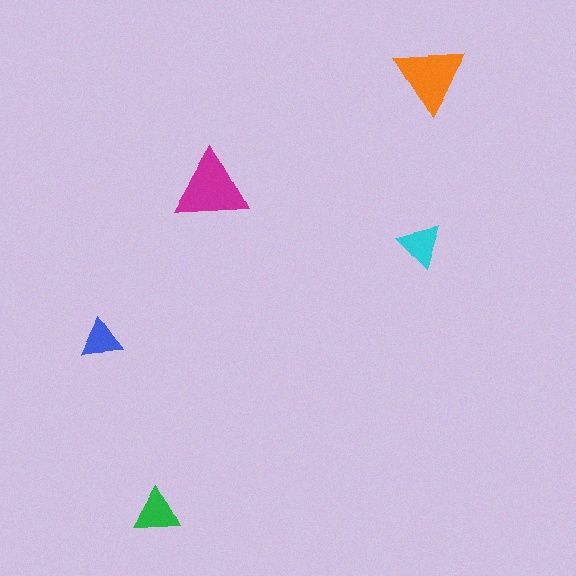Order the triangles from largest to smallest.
the magenta one, the orange one, the green one, the cyan one, the blue one.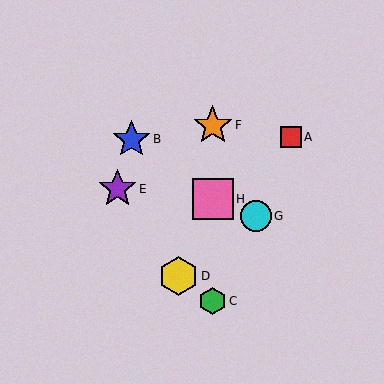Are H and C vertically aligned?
Yes, both are at x≈213.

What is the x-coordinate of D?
Object D is at x≈178.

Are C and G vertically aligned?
No, C is at x≈213 and G is at x≈256.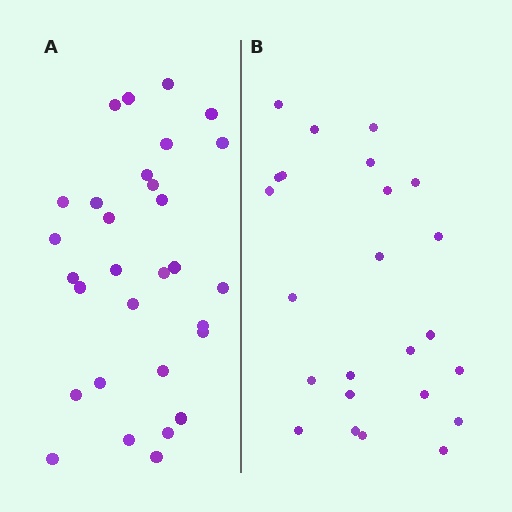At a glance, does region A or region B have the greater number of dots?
Region A (the left region) has more dots.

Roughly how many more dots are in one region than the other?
Region A has about 6 more dots than region B.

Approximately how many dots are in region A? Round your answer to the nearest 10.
About 30 dots.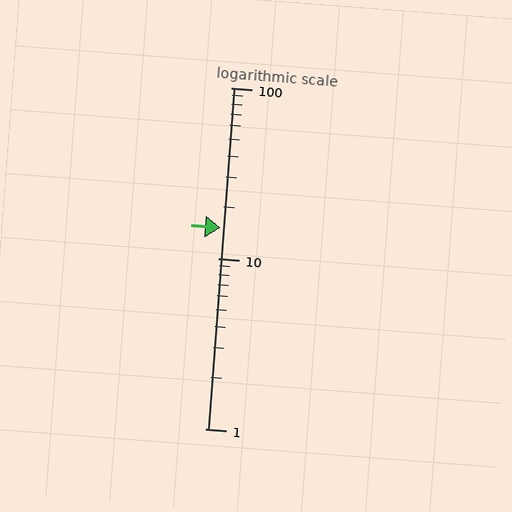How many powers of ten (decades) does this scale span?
The scale spans 2 decades, from 1 to 100.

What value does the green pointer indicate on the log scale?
The pointer indicates approximately 15.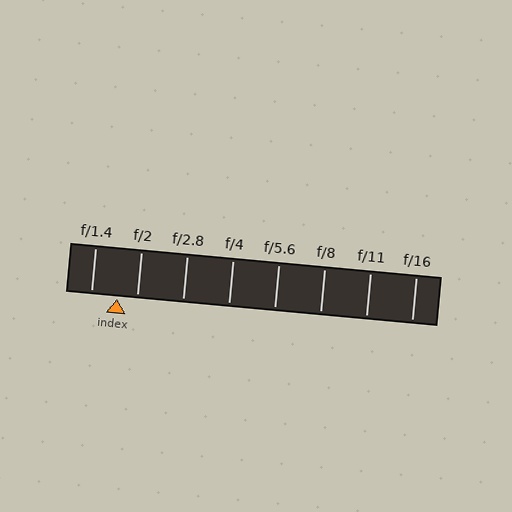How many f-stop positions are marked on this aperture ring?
There are 8 f-stop positions marked.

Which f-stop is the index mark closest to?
The index mark is closest to f/2.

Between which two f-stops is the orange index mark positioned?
The index mark is between f/1.4 and f/2.